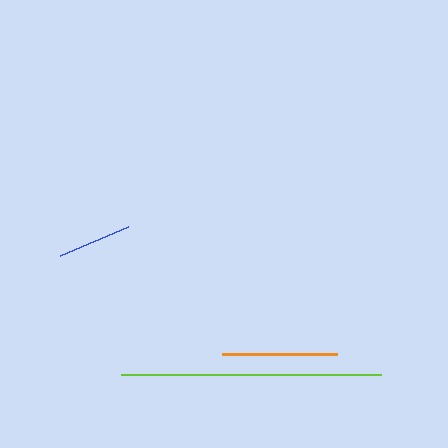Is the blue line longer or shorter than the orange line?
The orange line is longer than the blue line.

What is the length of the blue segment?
The blue segment is approximately 74 pixels long.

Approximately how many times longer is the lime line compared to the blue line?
The lime line is approximately 3.5 times the length of the blue line.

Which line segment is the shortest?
The blue line is the shortest at approximately 74 pixels.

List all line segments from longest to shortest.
From longest to shortest: lime, orange, blue.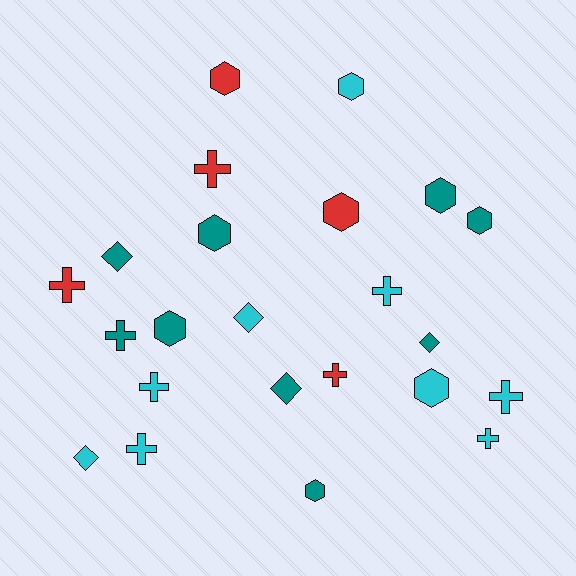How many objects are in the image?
There are 23 objects.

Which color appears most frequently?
Cyan, with 9 objects.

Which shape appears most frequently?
Cross, with 9 objects.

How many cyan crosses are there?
There are 5 cyan crosses.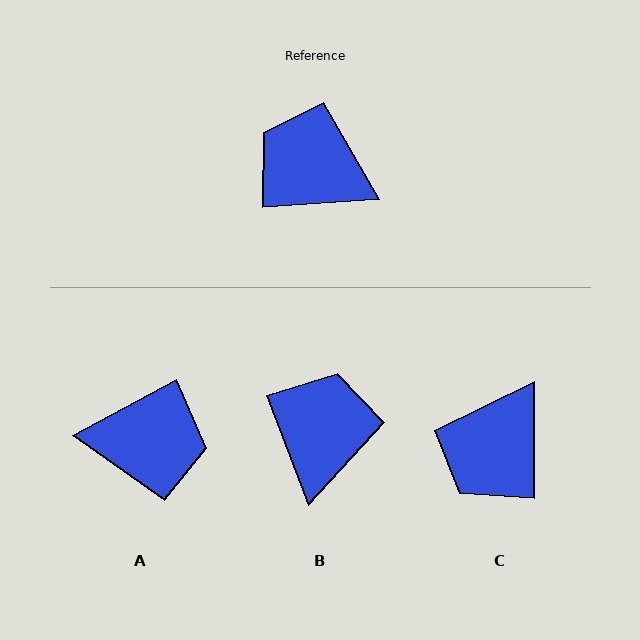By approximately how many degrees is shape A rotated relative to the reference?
Approximately 155 degrees clockwise.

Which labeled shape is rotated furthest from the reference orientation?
A, about 155 degrees away.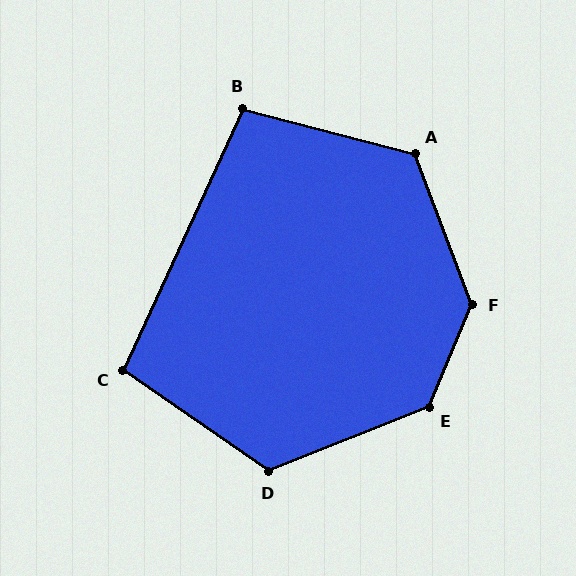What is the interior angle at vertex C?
Approximately 100 degrees (obtuse).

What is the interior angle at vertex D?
Approximately 123 degrees (obtuse).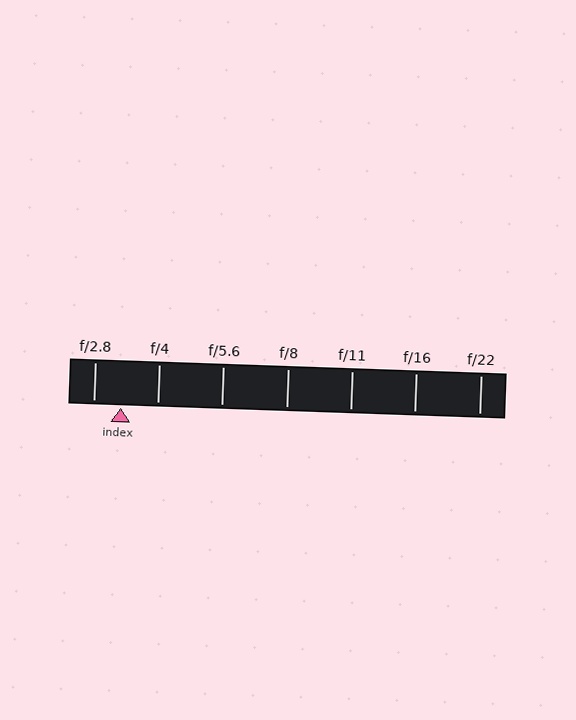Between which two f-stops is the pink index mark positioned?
The index mark is between f/2.8 and f/4.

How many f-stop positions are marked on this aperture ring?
There are 7 f-stop positions marked.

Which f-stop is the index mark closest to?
The index mark is closest to f/2.8.